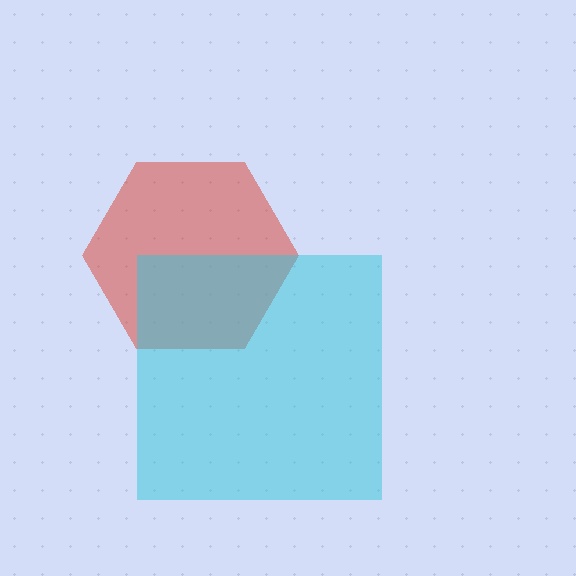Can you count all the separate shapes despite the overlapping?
Yes, there are 2 separate shapes.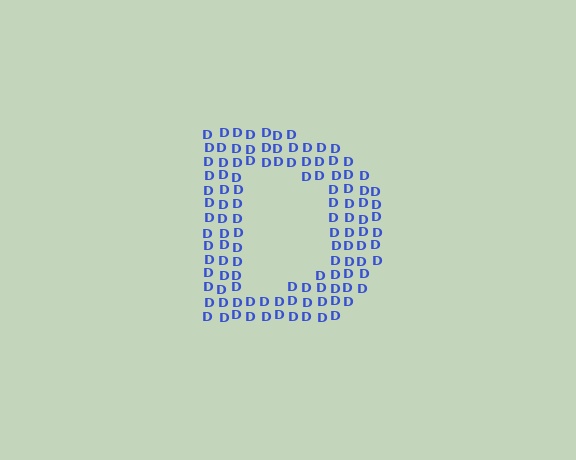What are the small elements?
The small elements are letter D's.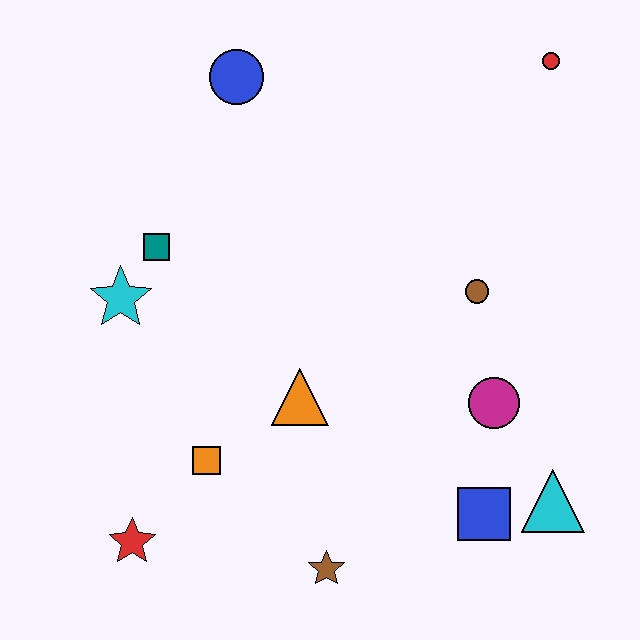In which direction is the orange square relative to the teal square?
The orange square is below the teal square.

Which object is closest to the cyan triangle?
The blue square is closest to the cyan triangle.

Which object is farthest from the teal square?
The cyan triangle is farthest from the teal square.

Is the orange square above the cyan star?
No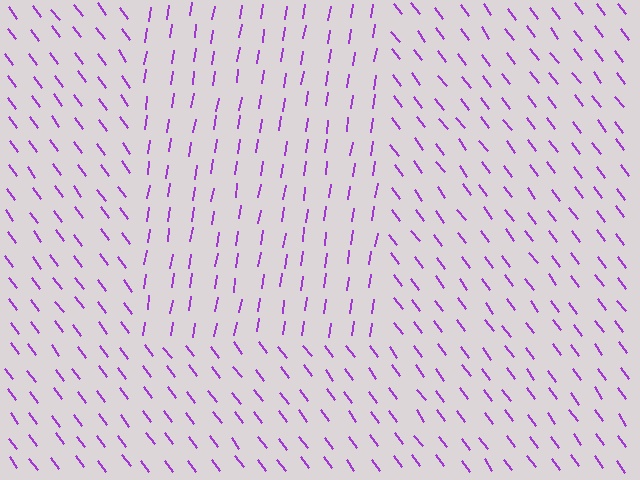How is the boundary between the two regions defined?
The boundary is defined purely by a change in line orientation (approximately 45 degrees difference). All lines are the same color and thickness.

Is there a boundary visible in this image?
Yes, there is a texture boundary formed by a change in line orientation.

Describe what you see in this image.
The image is filled with small purple line segments. A rectangle region in the image has lines oriented differently from the surrounding lines, creating a visible texture boundary.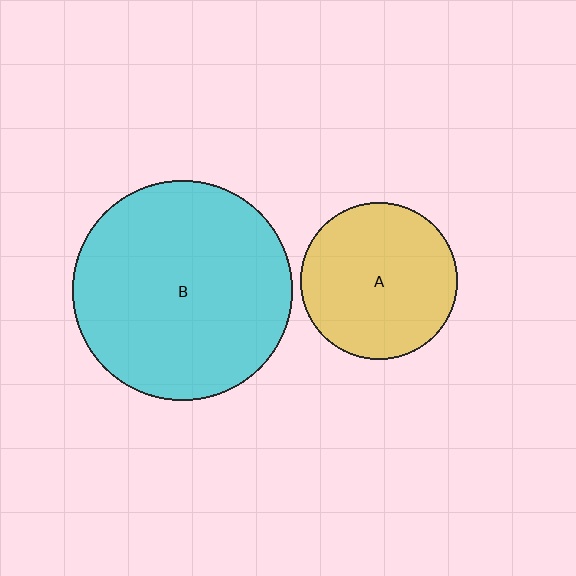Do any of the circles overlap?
No, none of the circles overlap.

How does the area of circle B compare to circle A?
Approximately 2.0 times.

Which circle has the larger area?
Circle B (cyan).